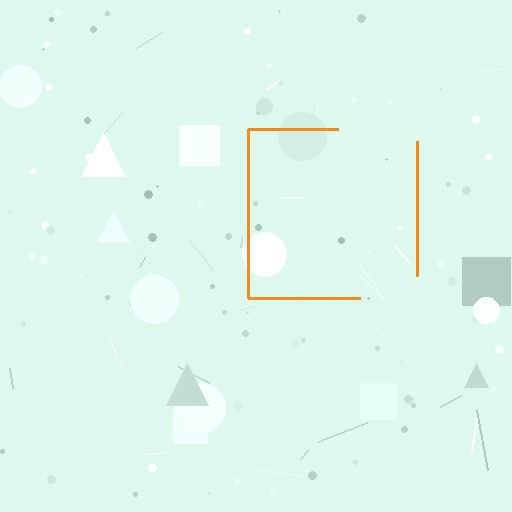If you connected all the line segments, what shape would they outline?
They would outline a square.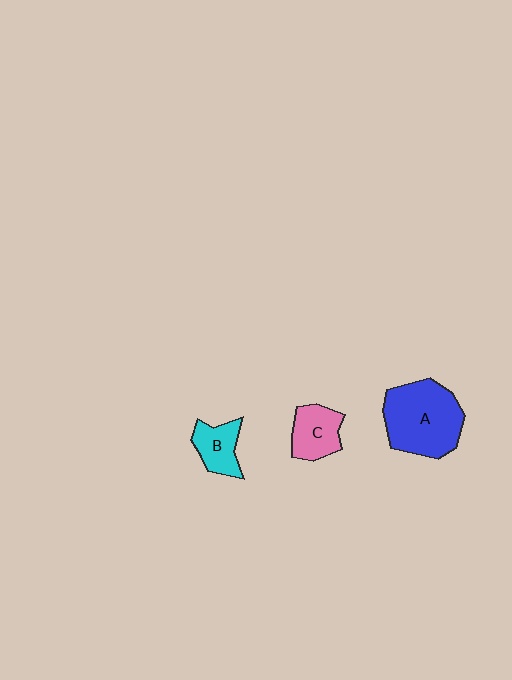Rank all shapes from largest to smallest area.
From largest to smallest: A (blue), C (pink), B (cyan).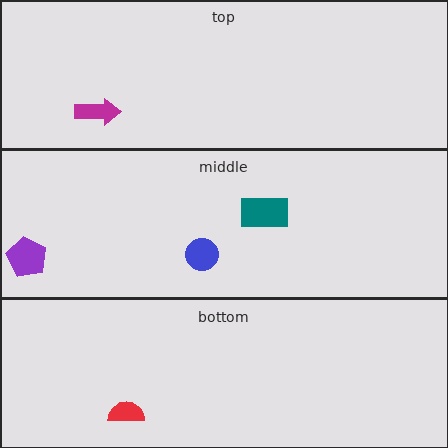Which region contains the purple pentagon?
The middle region.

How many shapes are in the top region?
1.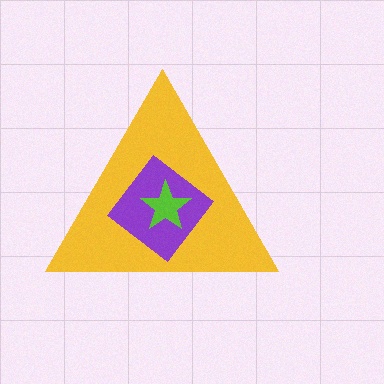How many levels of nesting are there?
3.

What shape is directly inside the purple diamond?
The lime star.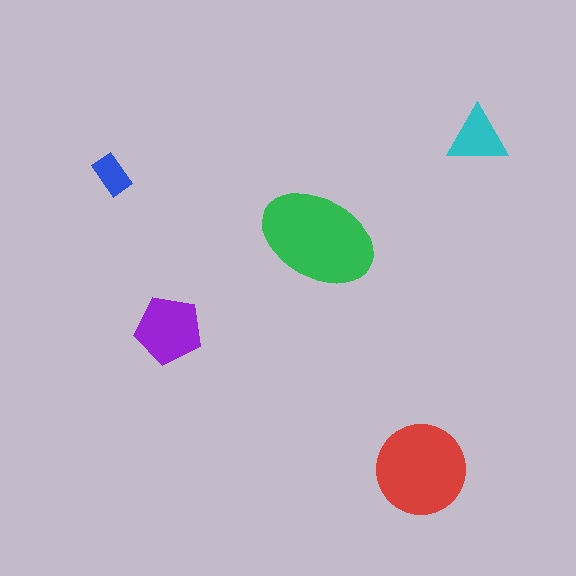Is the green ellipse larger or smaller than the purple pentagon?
Larger.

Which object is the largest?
The green ellipse.